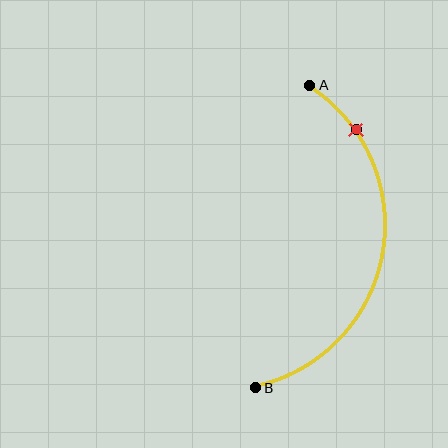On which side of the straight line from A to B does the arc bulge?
The arc bulges to the right of the straight line connecting A and B.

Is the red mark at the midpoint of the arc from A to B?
No. The red mark lies on the arc but is closer to endpoint A. The arc midpoint would be at the point on the curve equidistant along the arc from both A and B.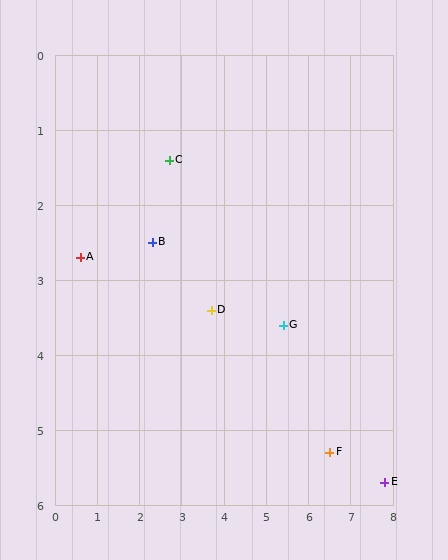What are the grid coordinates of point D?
Point D is at approximately (3.7, 3.4).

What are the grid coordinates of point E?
Point E is at approximately (7.8, 5.7).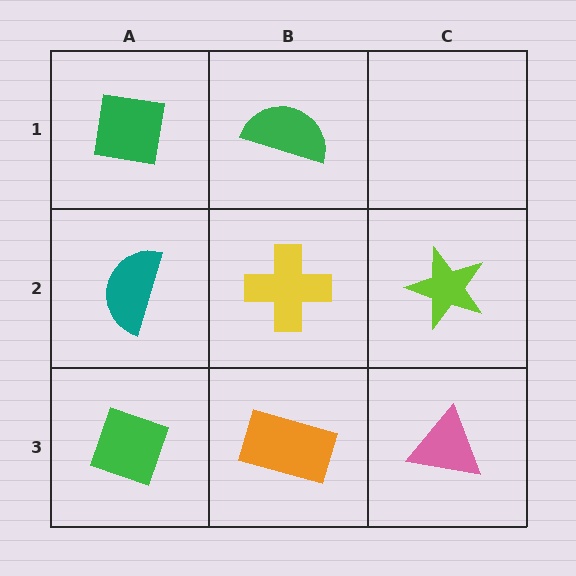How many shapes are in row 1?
2 shapes.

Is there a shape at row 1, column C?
No, that cell is empty.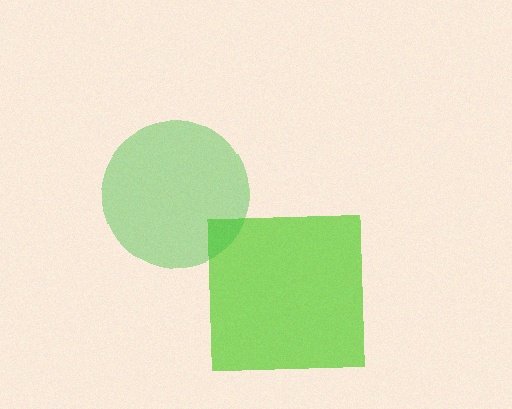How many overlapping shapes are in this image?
There are 2 overlapping shapes in the image.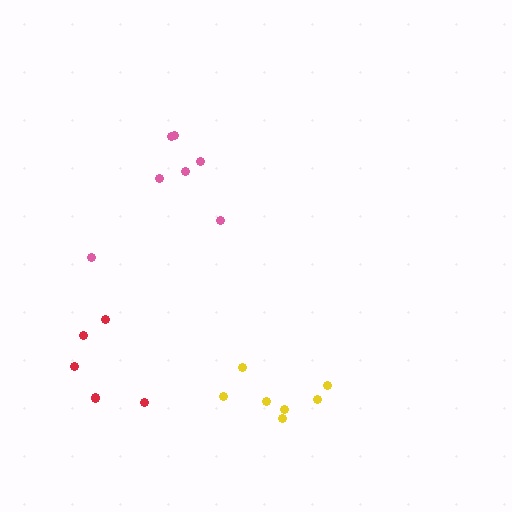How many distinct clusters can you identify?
There are 3 distinct clusters.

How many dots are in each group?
Group 1: 7 dots, Group 2: 7 dots, Group 3: 6 dots (20 total).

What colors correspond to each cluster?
The clusters are colored: pink, yellow, red.